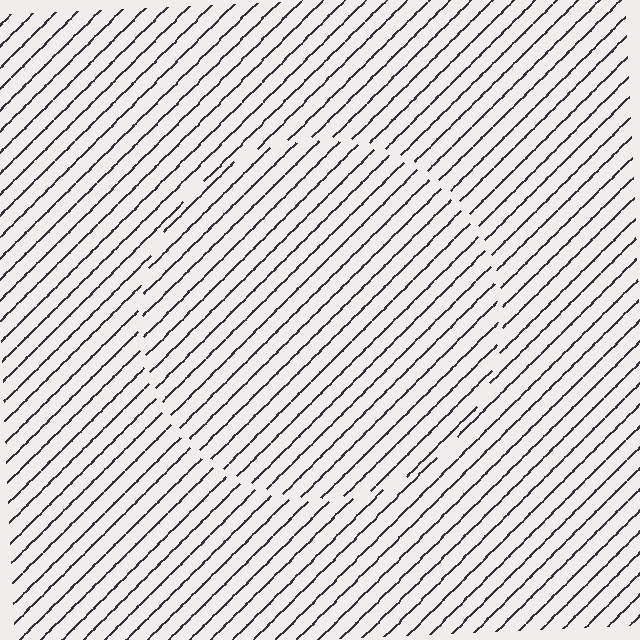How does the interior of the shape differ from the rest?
The interior of the shape contains the same grating, shifted by half a period — the contour is defined by the phase discontinuity where line-ends from the inner and outer gratings abut.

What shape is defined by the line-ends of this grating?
An illusory circle. The interior of the shape contains the same grating, shifted by half a period — the contour is defined by the phase discontinuity where line-ends from the inner and outer gratings abut.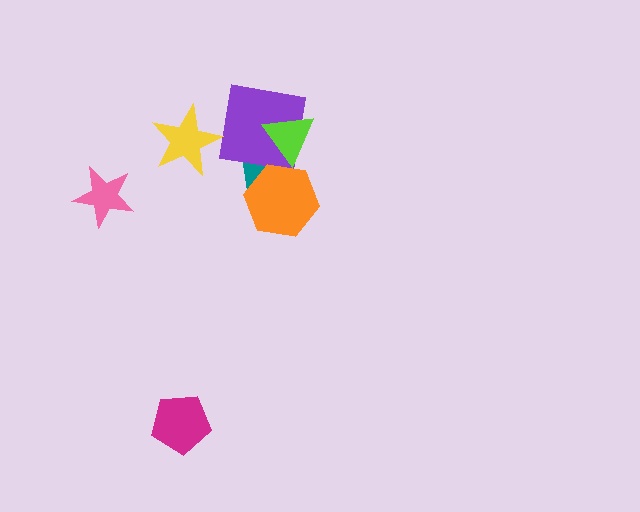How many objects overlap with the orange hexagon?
1 object overlaps with the orange hexagon.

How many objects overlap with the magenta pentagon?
0 objects overlap with the magenta pentagon.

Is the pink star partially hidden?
No, no other shape covers it.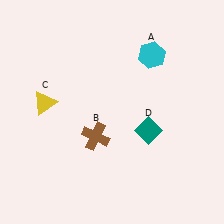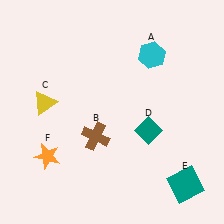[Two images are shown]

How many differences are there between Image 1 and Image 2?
There are 2 differences between the two images.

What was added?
A teal square (E), an orange star (F) were added in Image 2.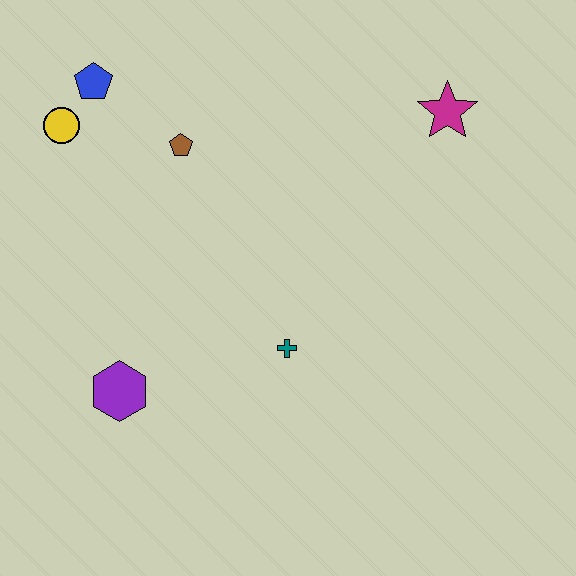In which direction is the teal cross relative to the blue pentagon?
The teal cross is below the blue pentagon.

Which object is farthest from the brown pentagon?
The magenta star is farthest from the brown pentagon.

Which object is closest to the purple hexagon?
The teal cross is closest to the purple hexagon.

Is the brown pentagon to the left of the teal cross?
Yes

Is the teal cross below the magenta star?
Yes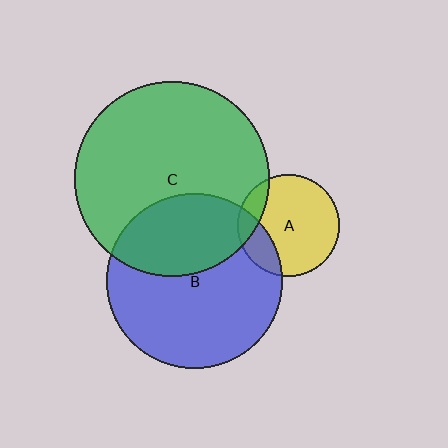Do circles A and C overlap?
Yes.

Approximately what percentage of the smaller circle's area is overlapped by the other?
Approximately 15%.